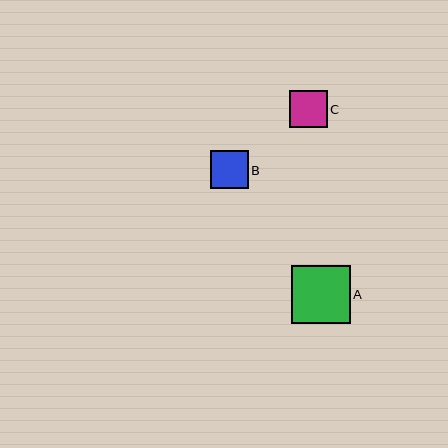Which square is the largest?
Square A is the largest with a size of approximately 59 pixels.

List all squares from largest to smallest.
From largest to smallest: A, B, C.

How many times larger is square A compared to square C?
Square A is approximately 1.6 times the size of square C.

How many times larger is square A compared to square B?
Square A is approximately 1.5 times the size of square B.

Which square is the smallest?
Square C is the smallest with a size of approximately 38 pixels.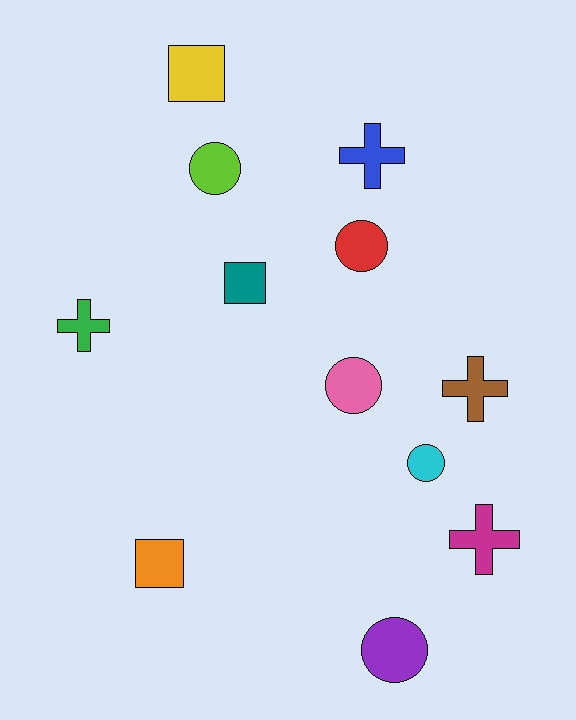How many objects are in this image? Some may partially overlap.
There are 12 objects.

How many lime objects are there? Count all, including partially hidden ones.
There is 1 lime object.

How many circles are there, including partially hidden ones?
There are 5 circles.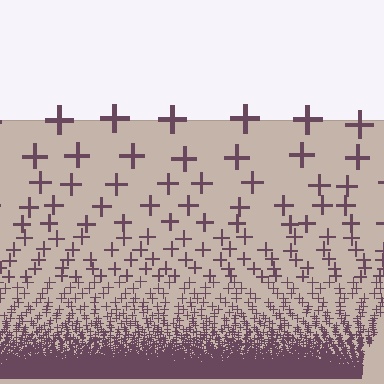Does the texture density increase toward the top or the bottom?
Density increases toward the bottom.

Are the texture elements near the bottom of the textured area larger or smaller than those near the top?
Smaller. The gradient is inverted — elements near the bottom are smaller and denser.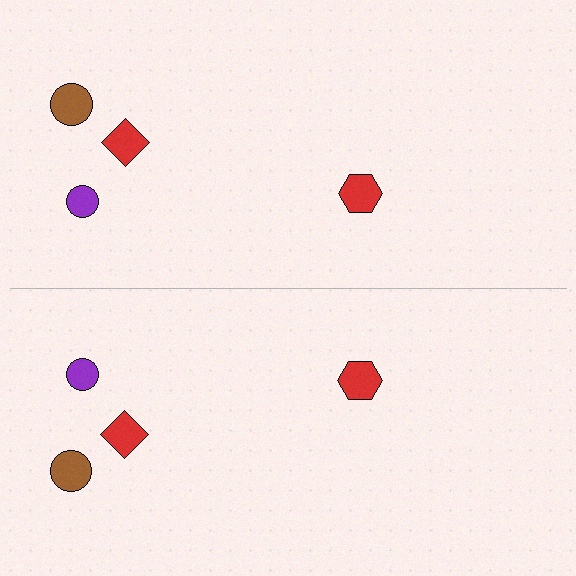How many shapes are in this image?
There are 8 shapes in this image.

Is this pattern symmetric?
Yes, this pattern has bilateral (reflection) symmetry.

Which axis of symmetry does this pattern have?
The pattern has a horizontal axis of symmetry running through the center of the image.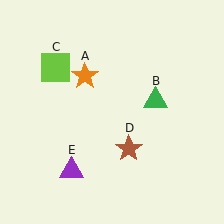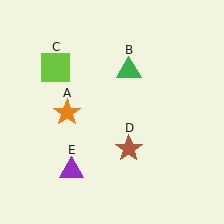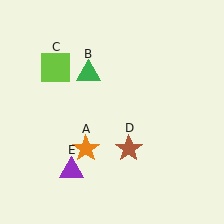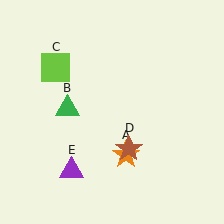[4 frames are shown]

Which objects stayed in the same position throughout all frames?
Lime square (object C) and brown star (object D) and purple triangle (object E) remained stationary.